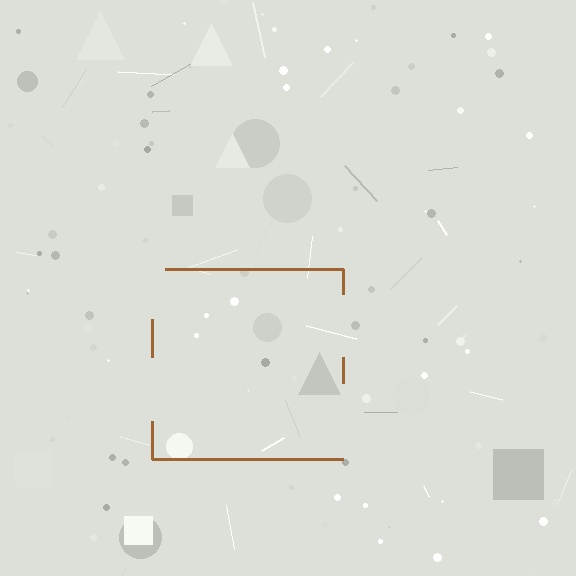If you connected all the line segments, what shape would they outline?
They would outline a square.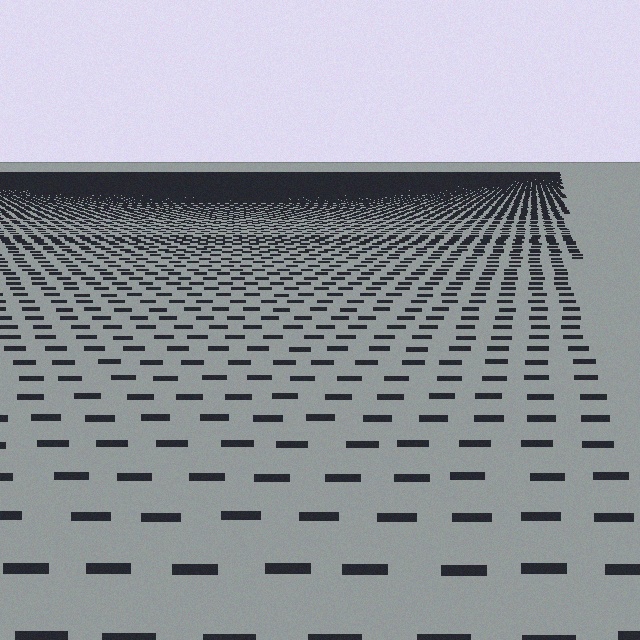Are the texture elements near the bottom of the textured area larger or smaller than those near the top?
Larger. Near the bottom, elements are closer to the viewer and appear at a bigger on-screen size.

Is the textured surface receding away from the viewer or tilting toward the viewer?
The surface is receding away from the viewer. Texture elements get smaller and denser toward the top.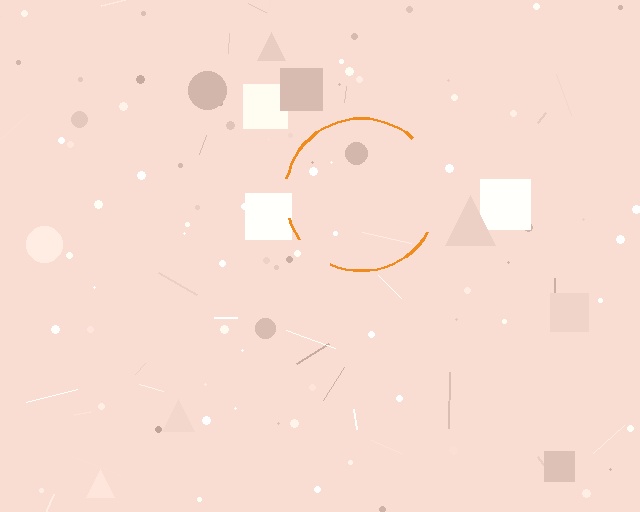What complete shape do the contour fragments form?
The contour fragments form a circle.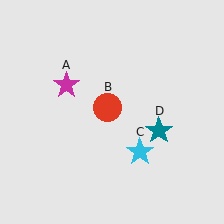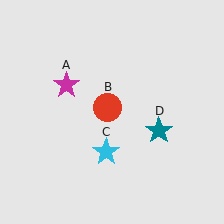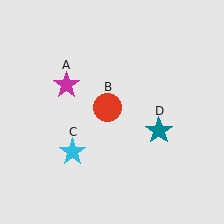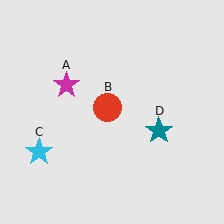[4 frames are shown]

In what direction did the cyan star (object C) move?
The cyan star (object C) moved left.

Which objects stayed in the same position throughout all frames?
Magenta star (object A) and red circle (object B) and teal star (object D) remained stationary.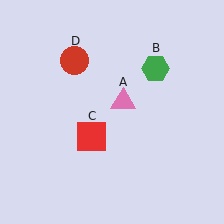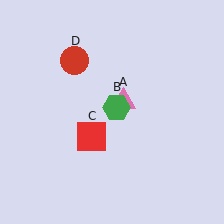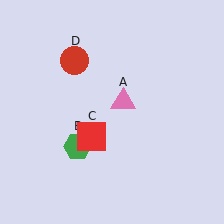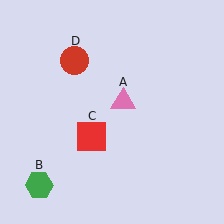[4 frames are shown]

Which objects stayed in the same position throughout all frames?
Pink triangle (object A) and red square (object C) and red circle (object D) remained stationary.